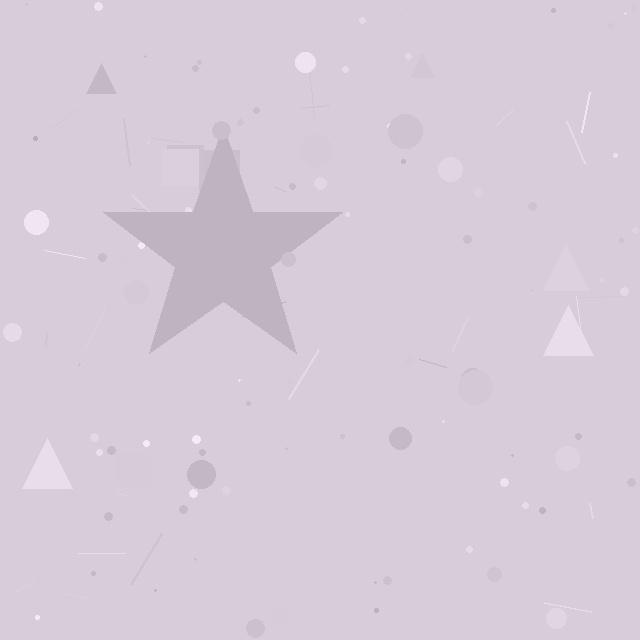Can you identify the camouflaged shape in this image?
The camouflaged shape is a star.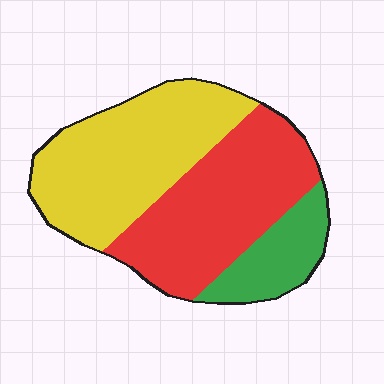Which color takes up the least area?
Green, at roughly 15%.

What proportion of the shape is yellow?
Yellow takes up between a quarter and a half of the shape.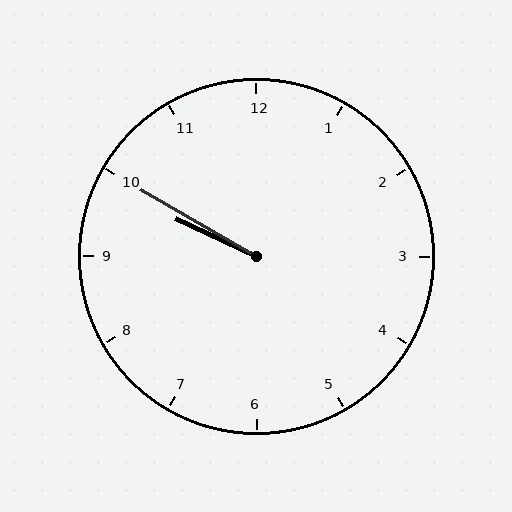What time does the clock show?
9:50.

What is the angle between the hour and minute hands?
Approximately 5 degrees.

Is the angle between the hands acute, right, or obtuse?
It is acute.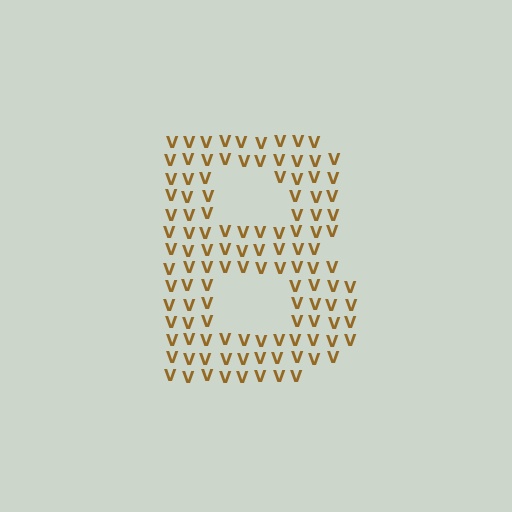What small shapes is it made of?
It is made of small letter V's.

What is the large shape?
The large shape is the letter B.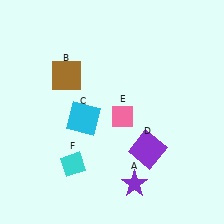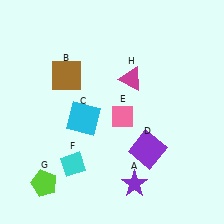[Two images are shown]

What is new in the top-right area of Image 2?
A magenta triangle (H) was added in the top-right area of Image 2.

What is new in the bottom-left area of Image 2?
A lime pentagon (G) was added in the bottom-left area of Image 2.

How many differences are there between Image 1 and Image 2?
There are 2 differences between the two images.